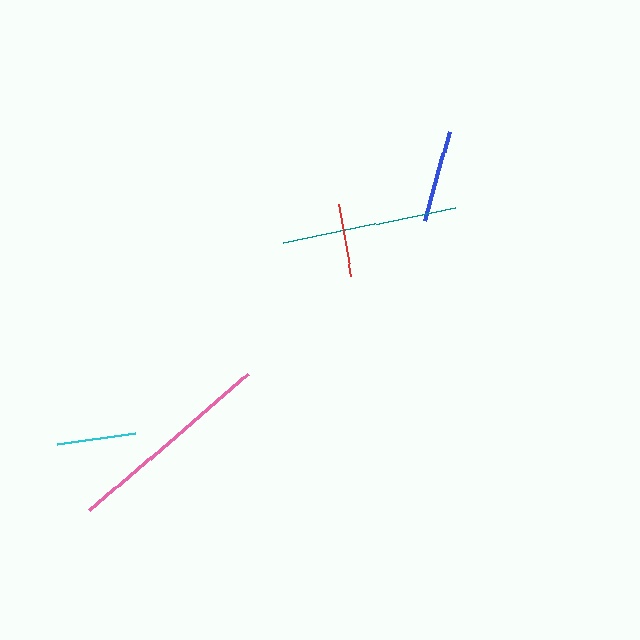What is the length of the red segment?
The red segment is approximately 73 pixels long.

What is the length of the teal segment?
The teal segment is approximately 175 pixels long.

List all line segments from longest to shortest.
From longest to shortest: pink, teal, blue, cyan, red.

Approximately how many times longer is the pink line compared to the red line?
The pink line is approximately 2.9 times the length of the red line.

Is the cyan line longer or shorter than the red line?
The cyan line is longer than the red line.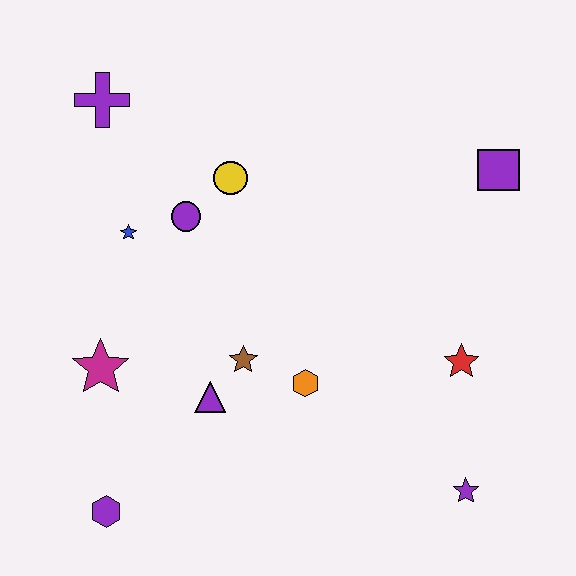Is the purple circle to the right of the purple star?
No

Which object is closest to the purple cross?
The blue star is closest to the purple cross.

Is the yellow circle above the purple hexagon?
Yes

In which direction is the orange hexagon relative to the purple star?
The orange hexagon is to the left of the purple star.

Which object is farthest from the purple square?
The purple hexagon is farthest from the purple square.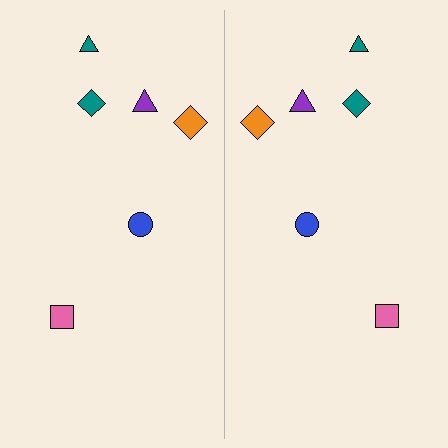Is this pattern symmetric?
Yes, this pattern has bilateral (reflection) symmetry.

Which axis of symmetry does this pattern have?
The pattern has a vertical axis of symmetry running through the center of the image.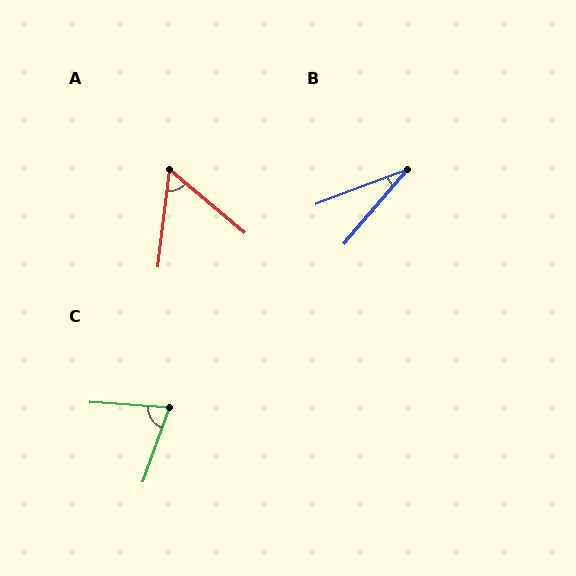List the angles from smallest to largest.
B (29°), A (57°), C (75°).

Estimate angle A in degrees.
Approximately 57 degrees.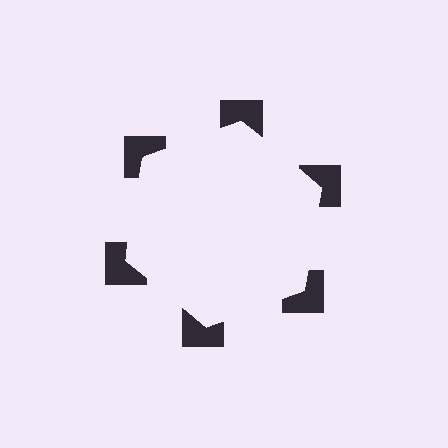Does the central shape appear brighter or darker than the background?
It typically appears slightly brighter than the background, even though no actual brightness change is drawn.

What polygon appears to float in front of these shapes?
An illusory hexagon — its edges are inferred from the aligned wedge cuts in the notched squares, not physically drawn.